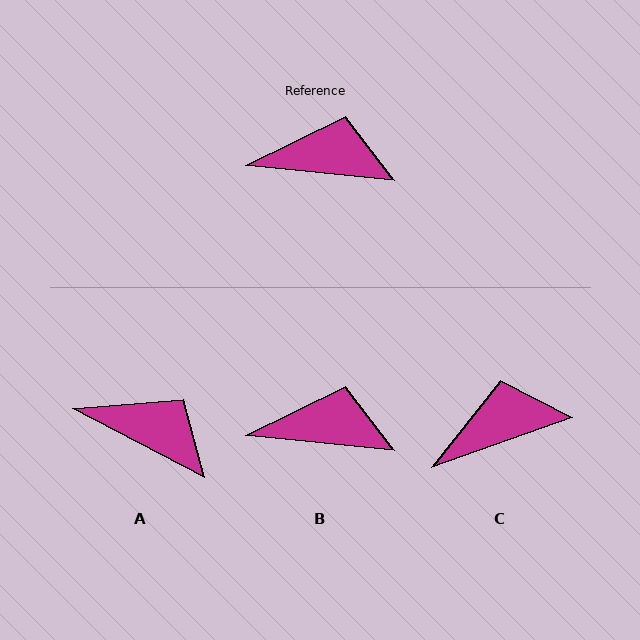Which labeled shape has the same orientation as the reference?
B.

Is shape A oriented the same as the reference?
No, it is off by about 22 degrees.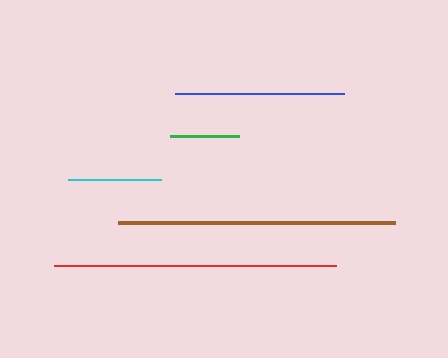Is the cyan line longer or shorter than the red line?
The red line is longer than the cyan line.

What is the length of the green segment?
The green segment is approximately 69 pixels long.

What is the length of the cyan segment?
The cyan segment is approximately 93 pixels long.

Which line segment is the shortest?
The green line is the shortest at approximately 69 pixels.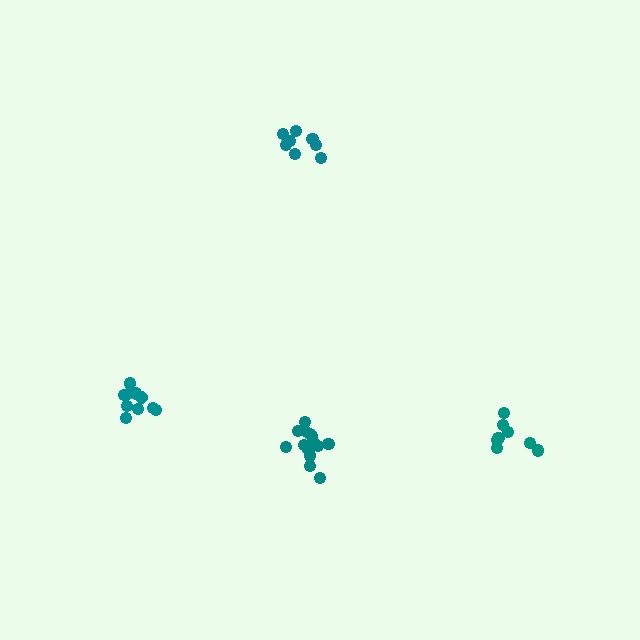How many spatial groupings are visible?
There are 4 spatial groupings.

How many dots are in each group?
Group 1: 8 dots, Group 2: 14 dots, Group 3: 8 dots, Group 4: 12 dots (42 total).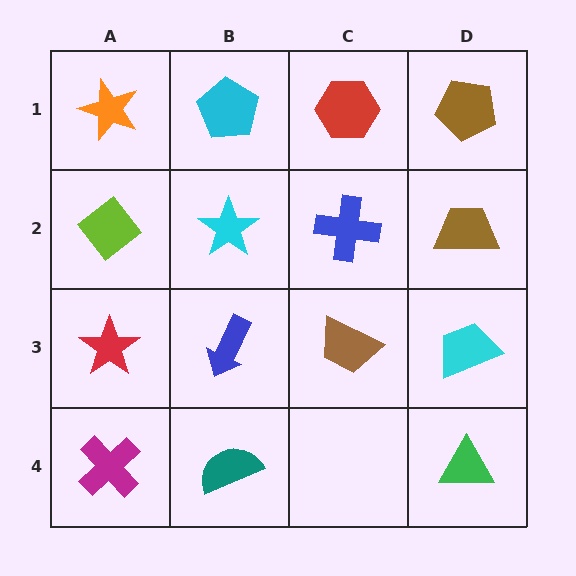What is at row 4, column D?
A green triangle.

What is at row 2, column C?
A blue cross.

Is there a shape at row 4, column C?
No, that cell is empty.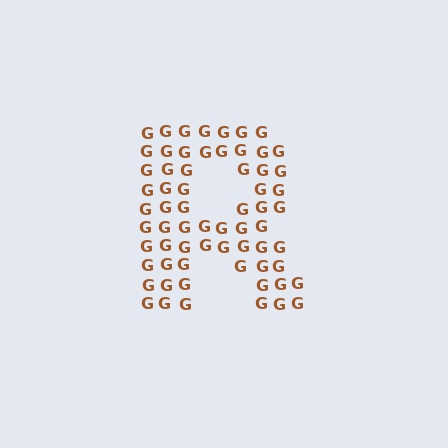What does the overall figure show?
The overall figure shows the letter R.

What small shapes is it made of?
It is made of small letter G's.